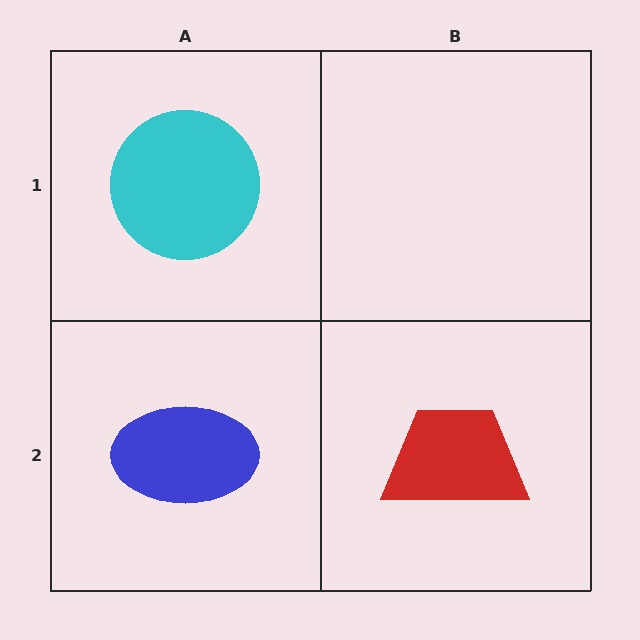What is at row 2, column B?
A red trapezoid.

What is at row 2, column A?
A blue ellipse.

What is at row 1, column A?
A cyan circle.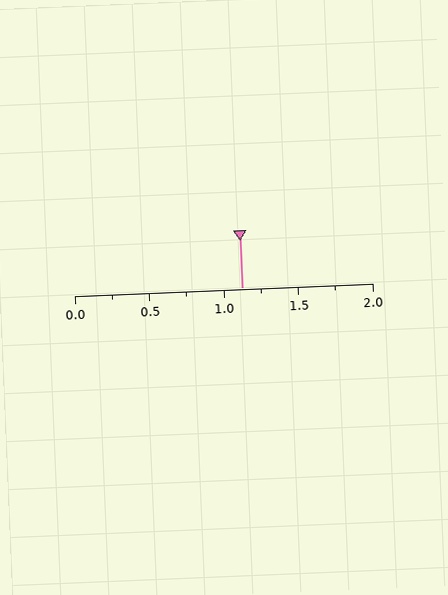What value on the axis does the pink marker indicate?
The marker indicates approximately 1.12.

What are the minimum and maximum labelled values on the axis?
The axis runs from 0.0 to 2.0.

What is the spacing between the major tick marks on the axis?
The major ticks are spaced 0.5 apart.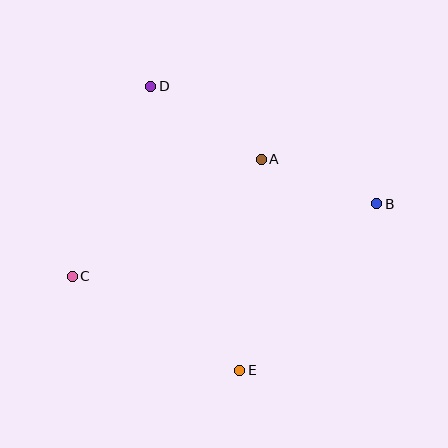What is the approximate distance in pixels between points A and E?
The distance between A and E is approximately 212 pixels.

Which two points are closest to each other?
Points A and B are closest to each other.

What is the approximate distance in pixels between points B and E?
The distance between B and E is approximately 216 pixels.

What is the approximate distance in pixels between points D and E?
The distance between D and E is approximately 298 pixels.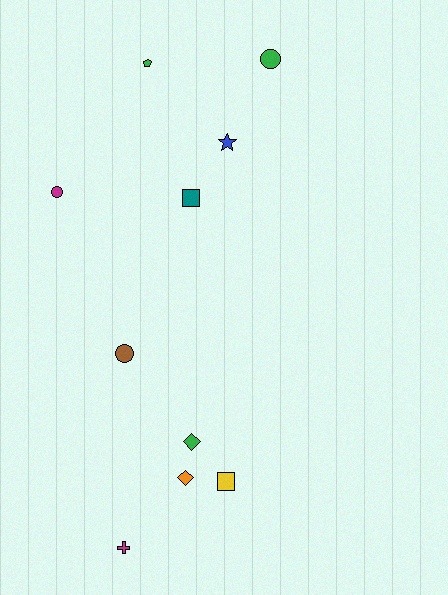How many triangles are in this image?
There are no triangles.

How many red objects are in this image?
There are no red objects.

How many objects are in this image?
There are 10 objects.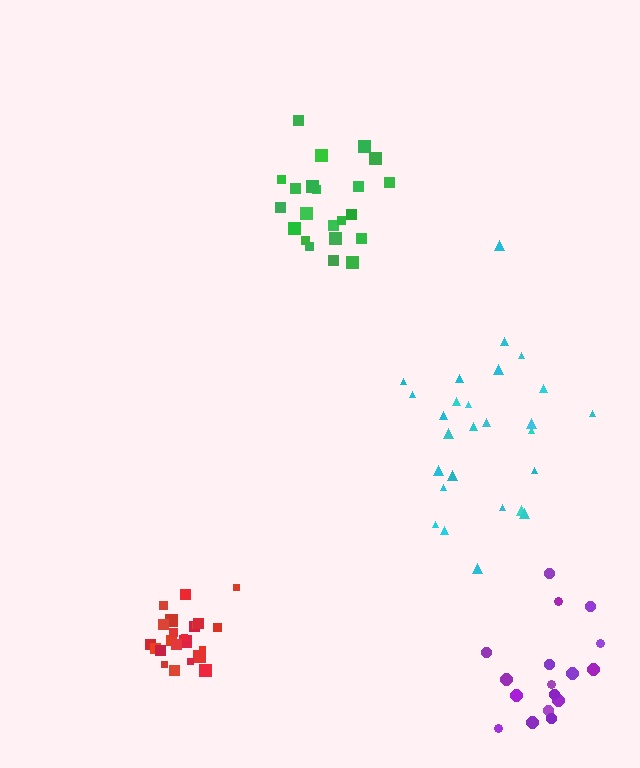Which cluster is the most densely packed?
Red.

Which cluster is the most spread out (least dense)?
Cyan.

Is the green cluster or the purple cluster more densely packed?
Green.